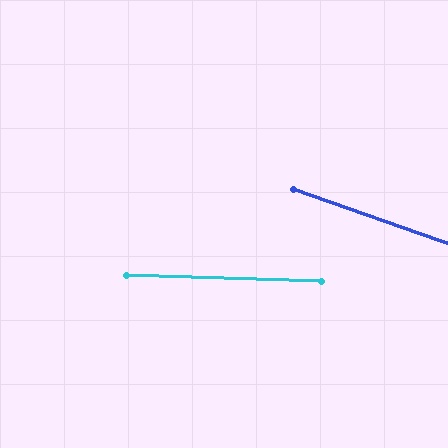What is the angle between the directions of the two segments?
Approximately 17 degrees.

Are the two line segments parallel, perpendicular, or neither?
Neither parallel nor perpendicular — they differ by about 17°.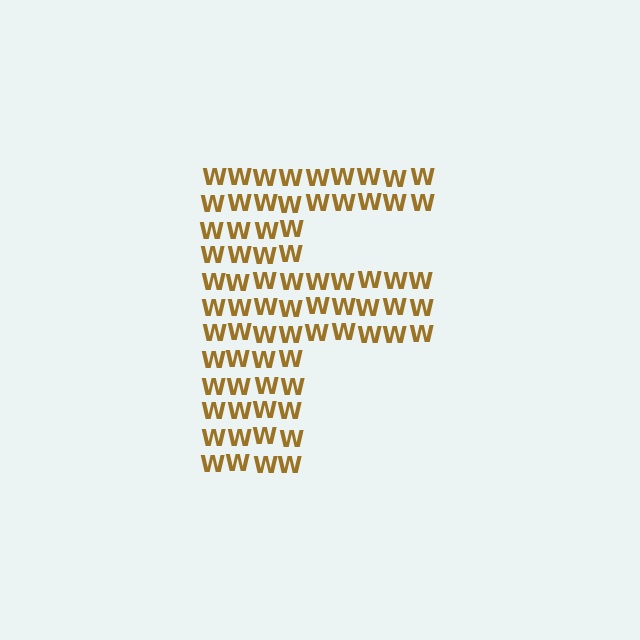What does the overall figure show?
The overall figure shows the letter F.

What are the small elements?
The small elements are letter W's.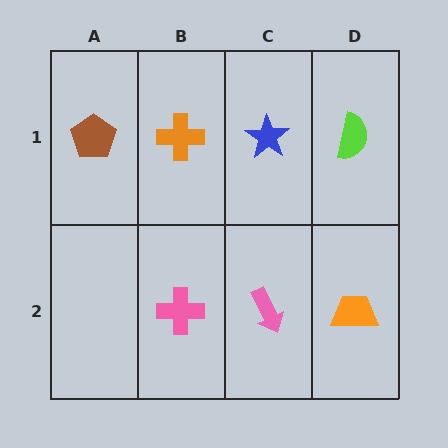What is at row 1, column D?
A lime semicircle.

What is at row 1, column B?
An orange cross.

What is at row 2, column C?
A pink arrow.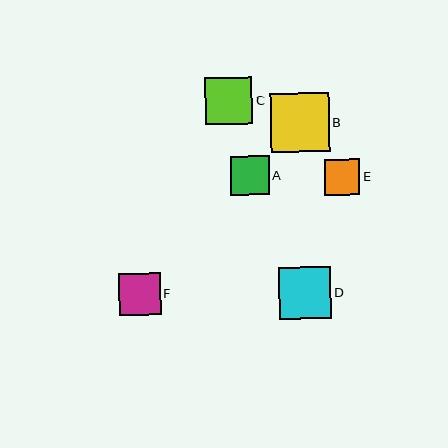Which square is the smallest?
Square E is the smallest with a size of approximately 35 pixels.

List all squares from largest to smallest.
From largest to smallest: B, D, C, F, A, E.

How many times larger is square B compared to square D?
Square B is approximately 1.1 times the size of square D.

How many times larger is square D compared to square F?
Square D is approximately 1.3 times the size of square F.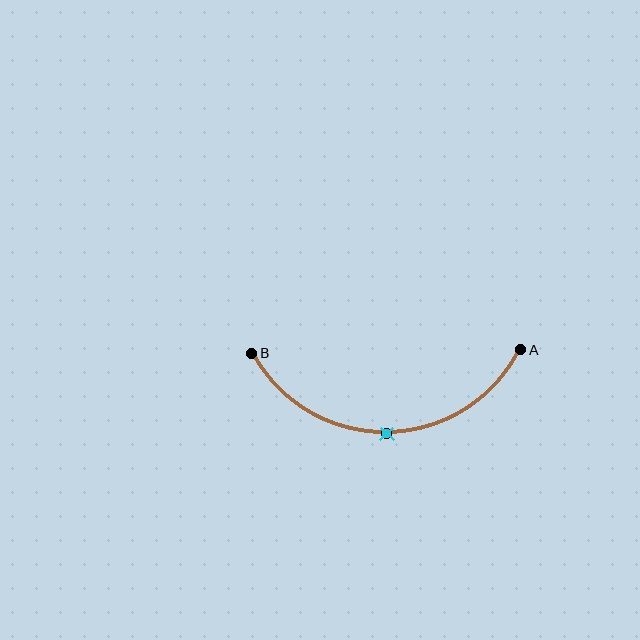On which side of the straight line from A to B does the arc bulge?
The arc bulges below the straight line connecting A and B.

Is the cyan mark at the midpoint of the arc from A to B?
Yes. The cyan mark lies on the arc at equal arc-length from both A and B — it is the arc midpoint.